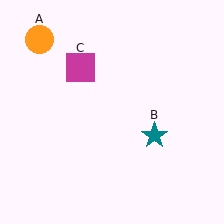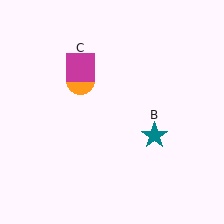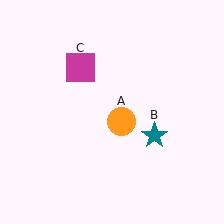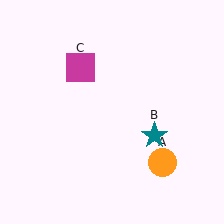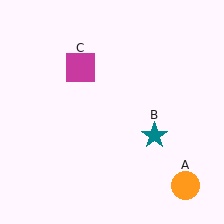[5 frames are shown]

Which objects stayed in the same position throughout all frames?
Teal star (object B) and magenta square (object C) remained stationary.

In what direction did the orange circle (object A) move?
The orange circle (object A) moved down and to the right.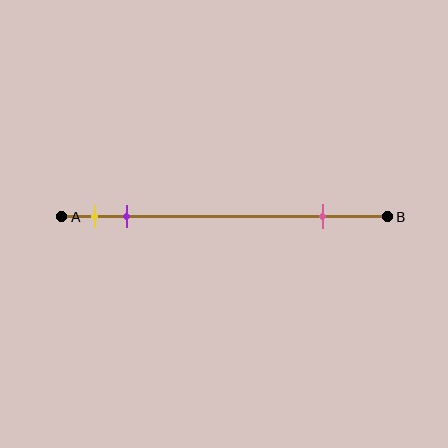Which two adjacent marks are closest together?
The yellow and purple marks are the closest adjacent pair.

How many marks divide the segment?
There are 3 marks dividing the segment.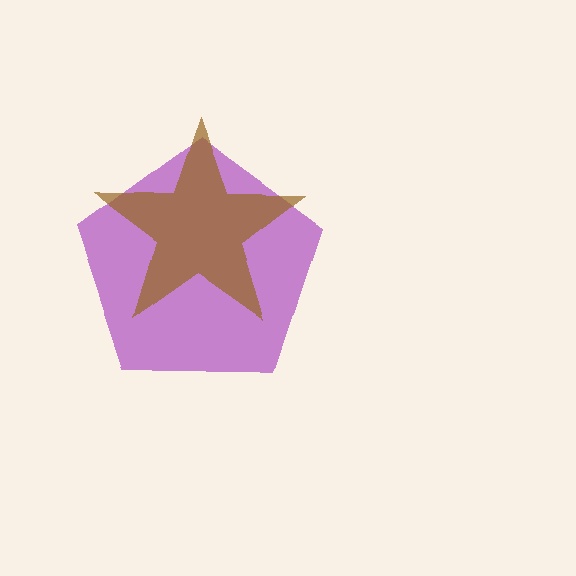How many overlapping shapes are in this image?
There are 2 overlapping shapes in the image.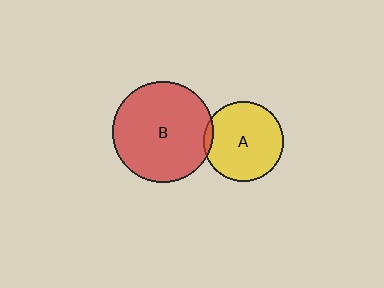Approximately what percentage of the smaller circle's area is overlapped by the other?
Approximately 5%.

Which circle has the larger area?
Circle B (red).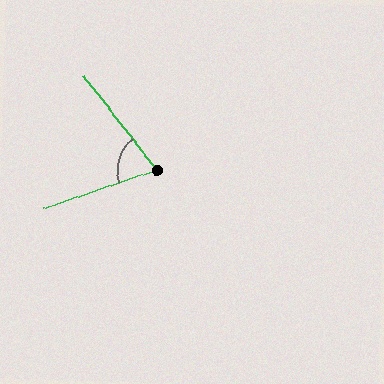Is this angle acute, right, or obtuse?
It is acute.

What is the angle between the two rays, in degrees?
Approximately 71 degrees.